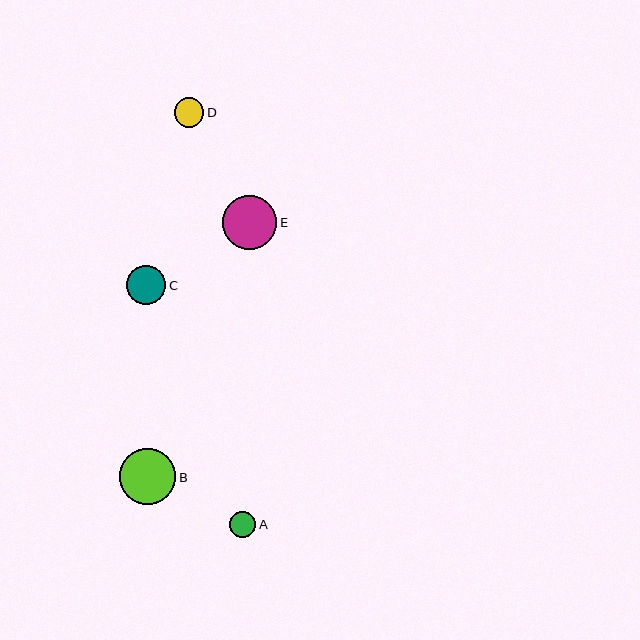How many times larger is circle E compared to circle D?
Circle E is approximately 1.9 times the size of circle D.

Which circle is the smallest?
Circle A is the smallest with a size of approximately 26 pixels.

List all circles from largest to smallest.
From largest to smallest: B, E, C, D, A.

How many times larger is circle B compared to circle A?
Circle B is approximately 2.2 times the size of circle A.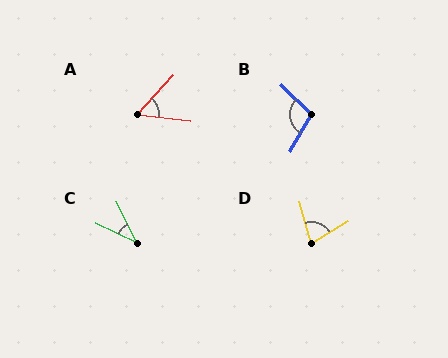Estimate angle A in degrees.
Approximately 54 degrees.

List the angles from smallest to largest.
C (38°), A (54°), D (74°), B (105°).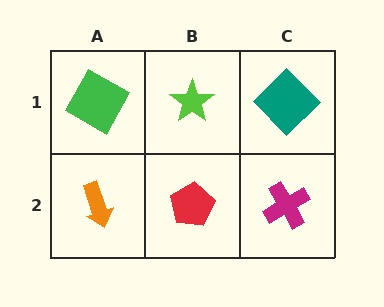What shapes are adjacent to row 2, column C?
A teal diamond (row 1, column C), a red pentagon (row 2, column B).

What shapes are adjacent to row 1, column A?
An orange arrow (row 2, column A), a lime star (row 1, column B).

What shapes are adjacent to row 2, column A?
A green square (row 1, column A), a red pentagon (row 2, column B).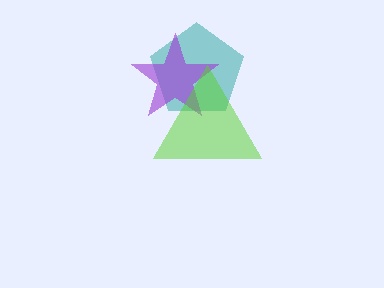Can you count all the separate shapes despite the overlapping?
Yes, there are 3 separate shapes.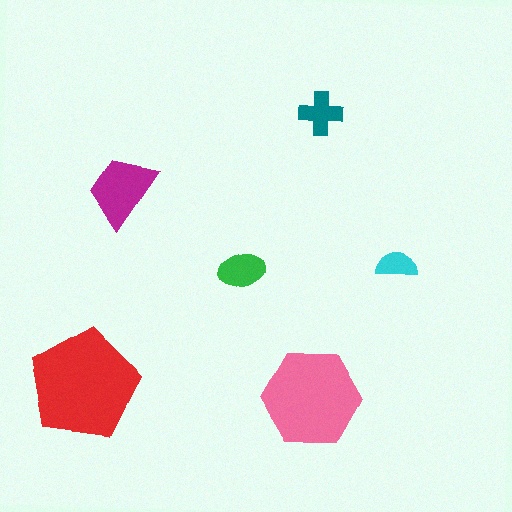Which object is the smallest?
The cyan semicircle.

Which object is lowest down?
The pink hexagon is bottommost.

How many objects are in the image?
There are 6 objects in the image.